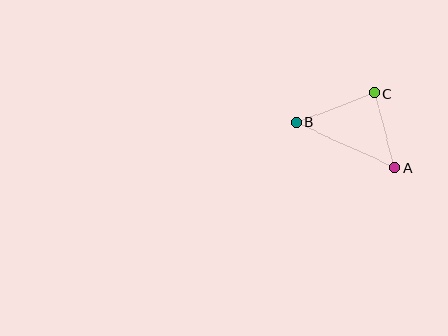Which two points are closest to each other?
Points A and C are closest to each other.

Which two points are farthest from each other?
Points A and B are farthest from each other.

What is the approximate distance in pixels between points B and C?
The distance between B and C is approximately 84 pixels.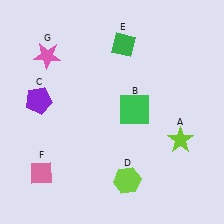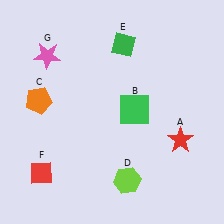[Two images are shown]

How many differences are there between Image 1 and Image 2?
There are 3 differences between the two images.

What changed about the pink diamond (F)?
In Image 1, F is pink. In Image 2, it changed to red.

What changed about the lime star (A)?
In Image 1, A is lime. In Image 2, it changed to red.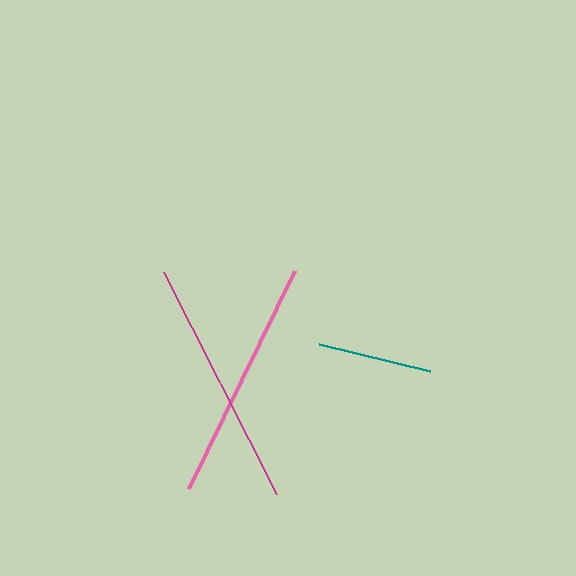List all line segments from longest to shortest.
From longest to shortest: magenta, pink, teal.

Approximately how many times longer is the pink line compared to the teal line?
The pink line is approximately 2.1 times the length of the teal line.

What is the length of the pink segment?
The pink segment is approximately 242 pixels long.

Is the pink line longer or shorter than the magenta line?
The magenta line is longer than the pink line.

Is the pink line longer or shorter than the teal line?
The pink line is longer than the teal line.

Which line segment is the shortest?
The teal line is the shortest at approximately 114 pixels.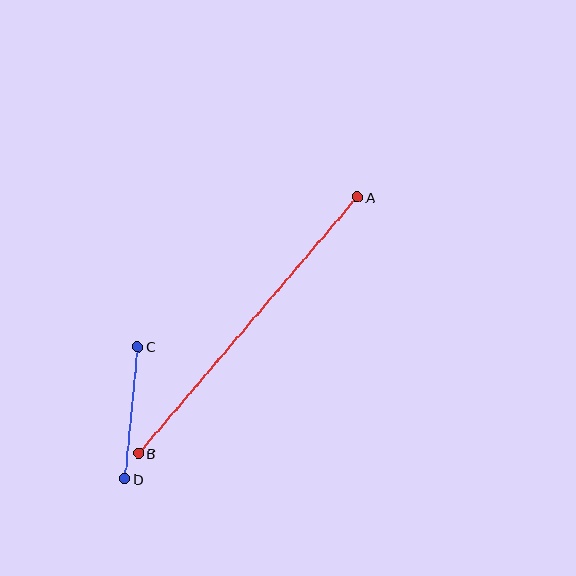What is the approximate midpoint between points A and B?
The midpoint is at approximately (248, 325) pixels.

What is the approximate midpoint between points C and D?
The midpoint is at approximately (131, 413) pixels.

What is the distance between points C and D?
The distance is approximately 133 pixels.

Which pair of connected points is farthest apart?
Points A and B are farthest apart.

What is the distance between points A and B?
The distance is approximately 337 pixels.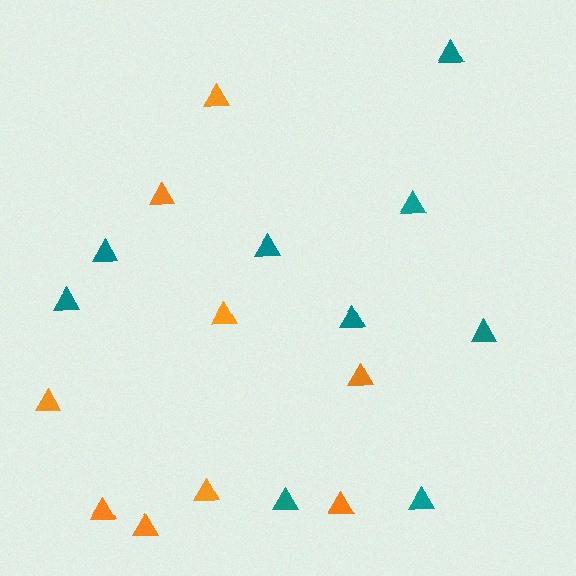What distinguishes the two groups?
There are 2 groups: one group of orange triangles (9) and one group of teal triangles (9).